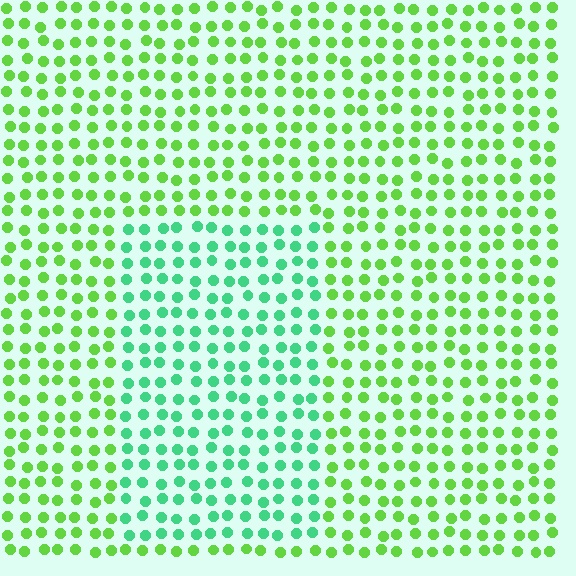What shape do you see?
I see a rectangle.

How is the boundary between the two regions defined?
The boundary is defined purely by a slight shift in hue (about 41 degrees). Spacing, size, and orientation are identical on both sides.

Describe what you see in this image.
The image is filled with small lime elements in a uniform arrangement. A rectangle-shaped region is visible where the elements are tinted to a slightly different hue, forming a subtle color boundary.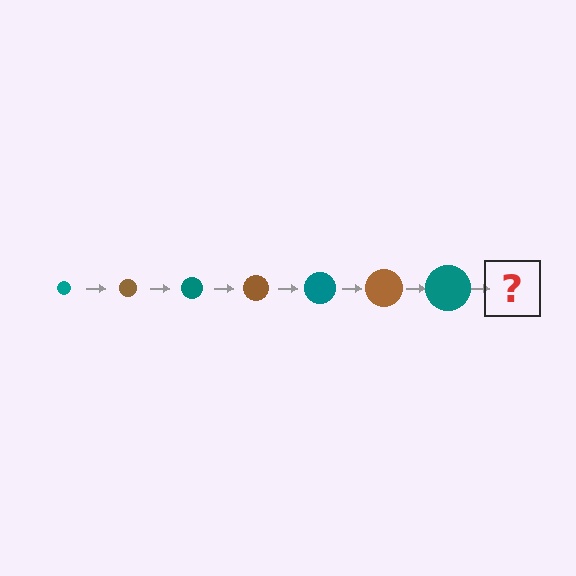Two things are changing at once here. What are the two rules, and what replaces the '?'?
The two rules are that the circle grows larger each step and the color cycles through teal and brown. The '?' should be a brown circle, larger than the previous one.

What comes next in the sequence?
The next element should be a brown circle, larger than the previous one.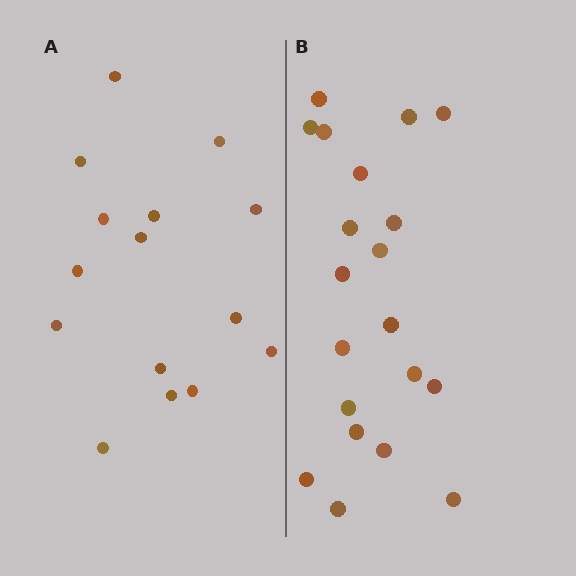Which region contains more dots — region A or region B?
Region B (the right region) has more dots.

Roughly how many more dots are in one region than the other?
Region B has about 5 more dots than region A.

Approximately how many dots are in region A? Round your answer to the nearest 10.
About 20 dots. (The exact count is 15, which rounds to 20.)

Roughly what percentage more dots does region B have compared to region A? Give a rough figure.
About 35% more.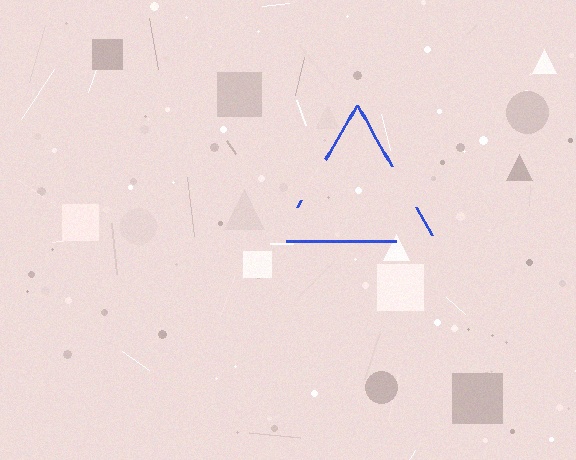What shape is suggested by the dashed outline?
The dashed outline suggests a triangle.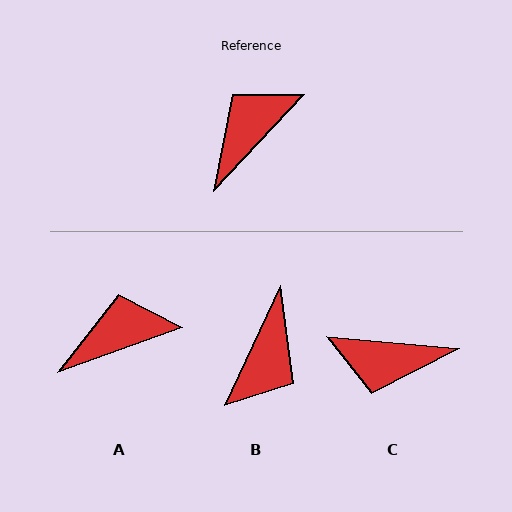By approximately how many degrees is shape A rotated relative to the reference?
Approximately 27 degrees clockwise.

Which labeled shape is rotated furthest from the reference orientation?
B, about 161 degrees away.